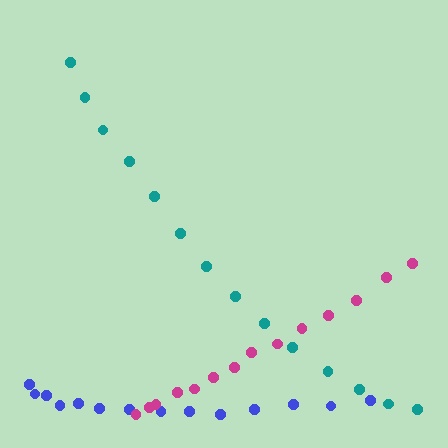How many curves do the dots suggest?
There are 3 distinct paths.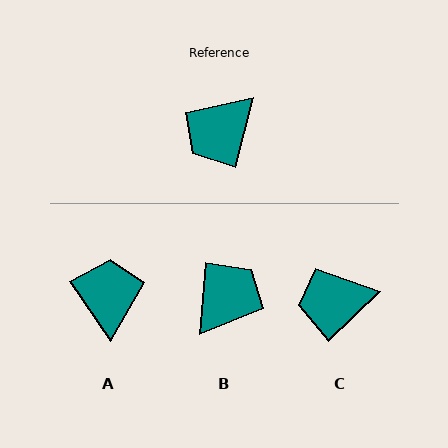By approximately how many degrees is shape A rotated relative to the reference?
Approximately 132 degrees clockwise.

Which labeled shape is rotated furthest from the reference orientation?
B, about 171 degrees away.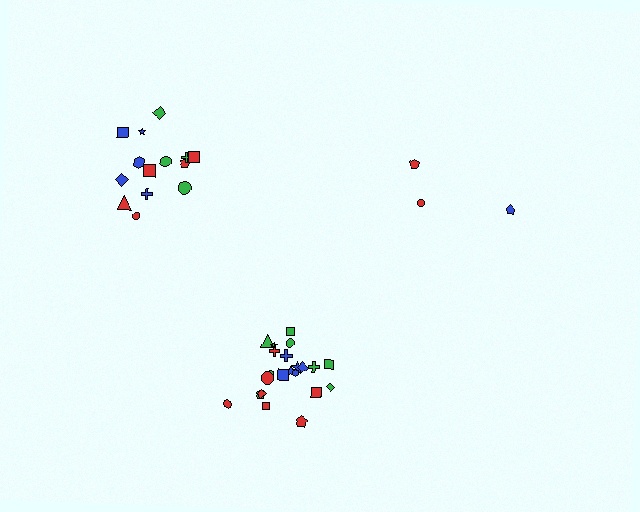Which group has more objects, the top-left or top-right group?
The top-left group.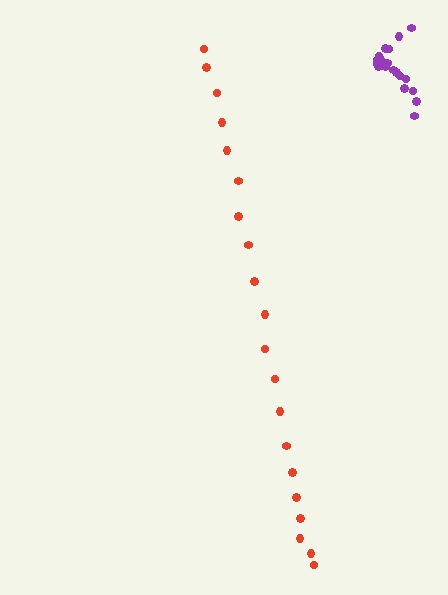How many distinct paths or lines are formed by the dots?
There are 2 distinct paths.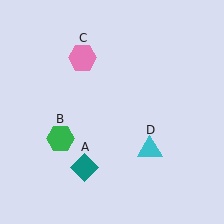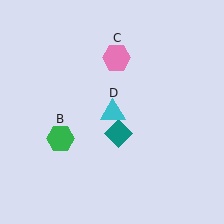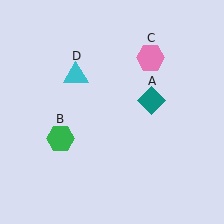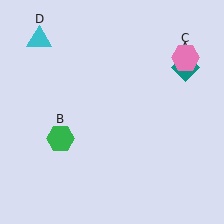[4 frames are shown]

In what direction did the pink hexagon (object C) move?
The pink hexagon (object C) moved right.